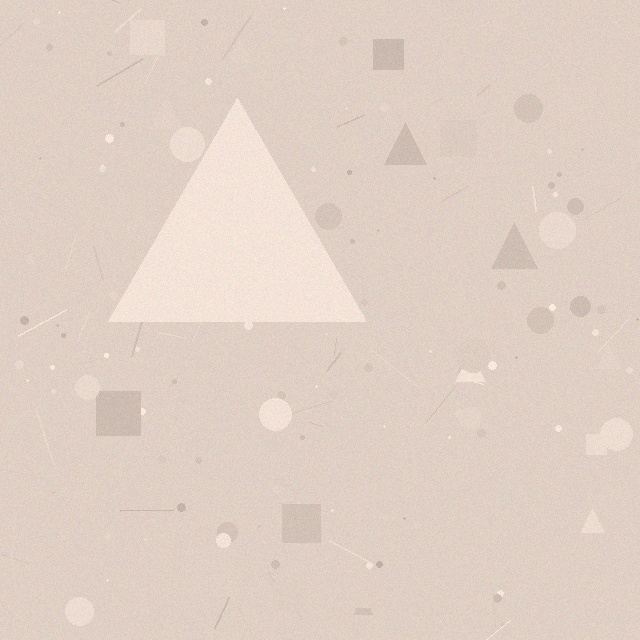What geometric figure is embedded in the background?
A triangle is embedded in the background.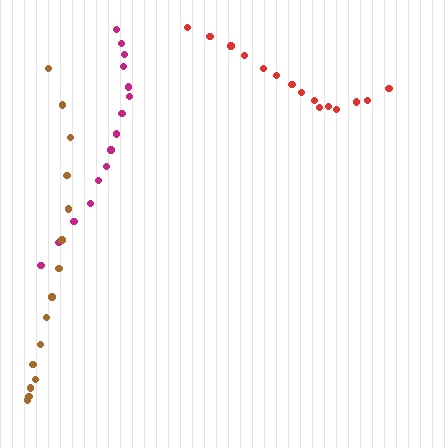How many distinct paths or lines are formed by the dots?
There are 3 distinct paths.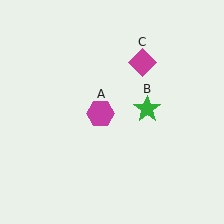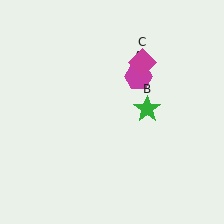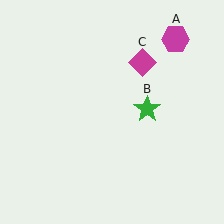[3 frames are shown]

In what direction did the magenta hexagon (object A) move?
The magenta hexagon (object A) moved up and to the right.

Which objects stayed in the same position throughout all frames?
Green star (object B) and magenta diamond (object C) remained stationary.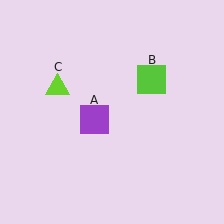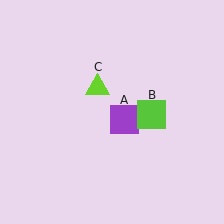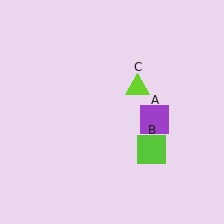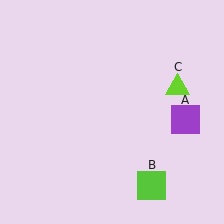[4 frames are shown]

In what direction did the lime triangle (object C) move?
The lime triangle (object C) moved right.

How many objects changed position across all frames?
3 objects changed position: purple square (object A), lime square (object B), lime triangle (object C).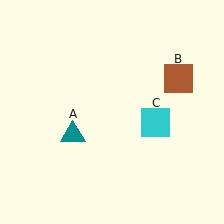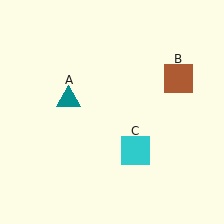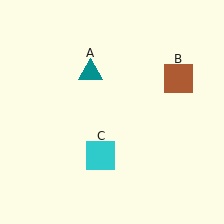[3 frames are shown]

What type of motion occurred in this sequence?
The teal triangle (object A), cyan square (object C) rotated clockwise around the center of the scene.